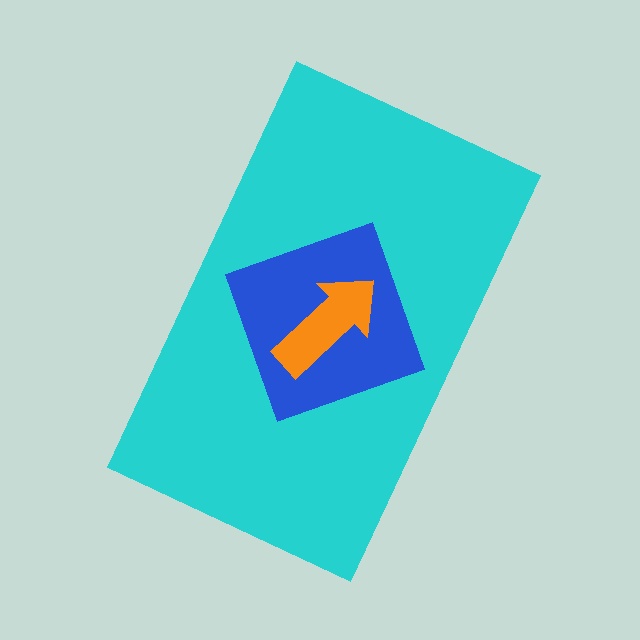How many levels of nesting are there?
3.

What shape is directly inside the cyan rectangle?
The blue square.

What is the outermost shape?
The cyan rectangle.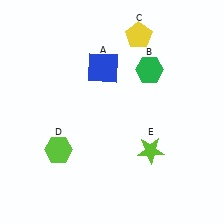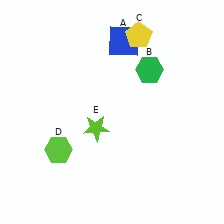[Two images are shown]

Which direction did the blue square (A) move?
The blue square (A) moved up.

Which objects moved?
The objects that moved are: the blue square (A), the lime star (E).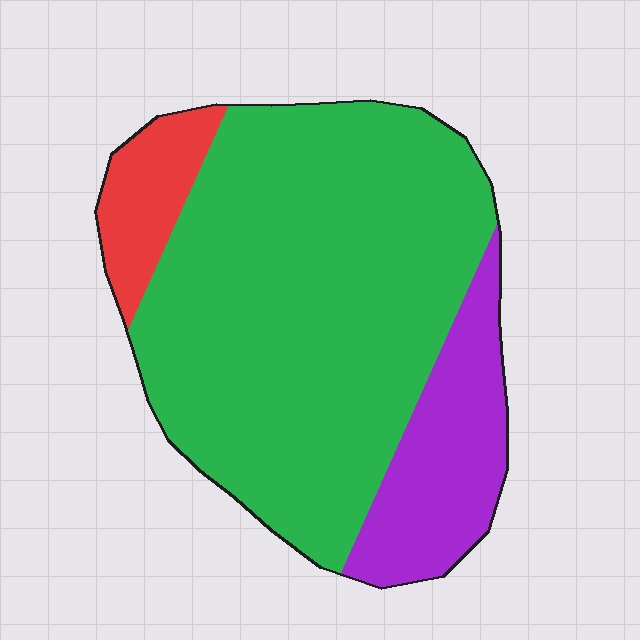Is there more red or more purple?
Purple.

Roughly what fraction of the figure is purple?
Purple covers about 20% of the figure.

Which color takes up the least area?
Red, at roughly 10%.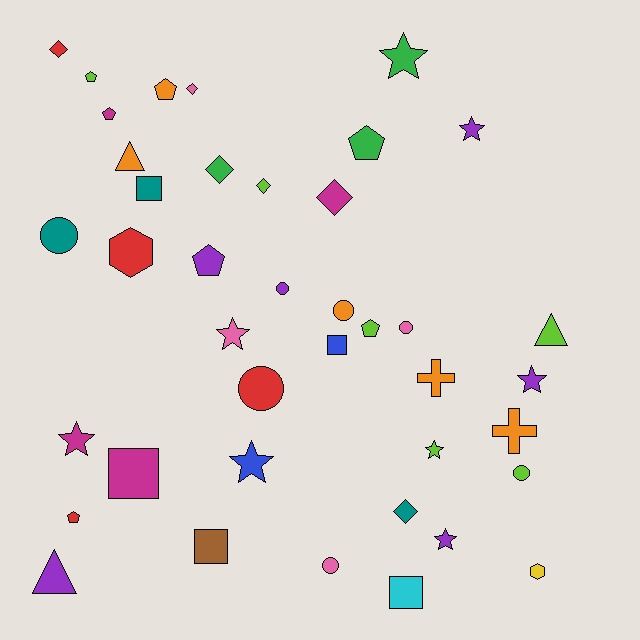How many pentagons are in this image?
There are 7 pentagons.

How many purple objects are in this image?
There are 6 purple objects.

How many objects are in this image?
There are 40 objects.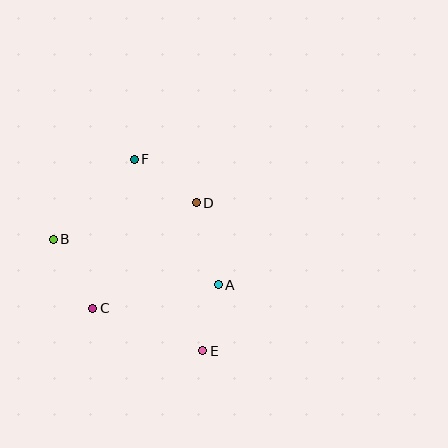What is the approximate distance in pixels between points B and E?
The distance between B and E is approximately 187 pixels.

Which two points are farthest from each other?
Points E and F are farthest from each other.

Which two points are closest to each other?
Points A and E are closest to each other.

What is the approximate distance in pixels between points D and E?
The distance between D and E is approximately 148 pixels.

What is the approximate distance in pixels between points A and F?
The distance between A and F is approximately 151 pixels.